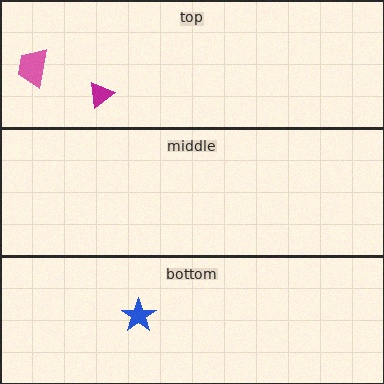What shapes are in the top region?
The magenta triangle, the pink trapezoid.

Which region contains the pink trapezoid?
The top region.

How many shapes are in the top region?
2.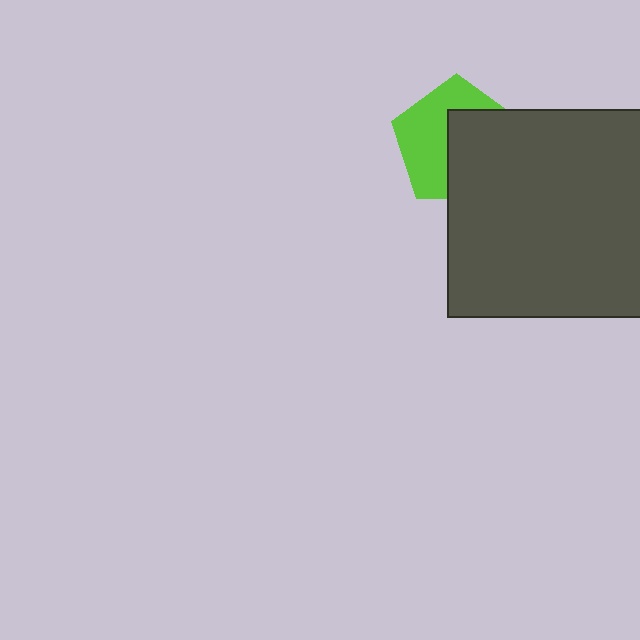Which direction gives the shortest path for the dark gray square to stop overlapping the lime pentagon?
Moving toward the lower-right gives the shortest separation.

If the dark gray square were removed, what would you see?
You would see the complete lime pentagon.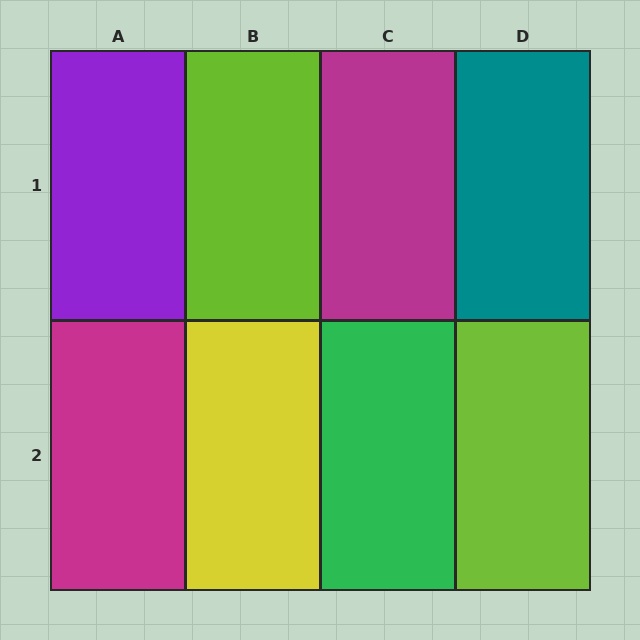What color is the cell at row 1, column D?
Teal.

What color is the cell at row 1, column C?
Magenta.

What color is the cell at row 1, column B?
Lime.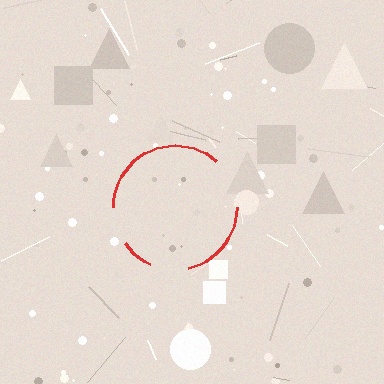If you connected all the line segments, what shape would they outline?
They would outline a circle.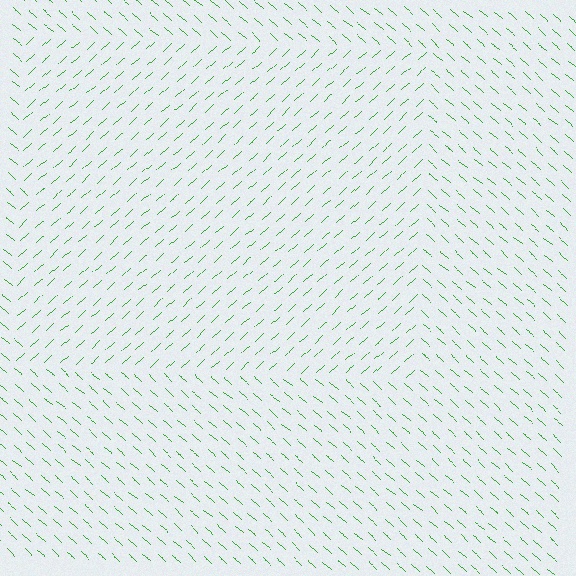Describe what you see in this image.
The image is filled with small green line segments. A rectangle region in the image has lines oriented differently from the surrounding lines, creating a visible texture boundary.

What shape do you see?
I see a rectangle.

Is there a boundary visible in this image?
Yes, there is a texture boundary formed by a change in line orientation.